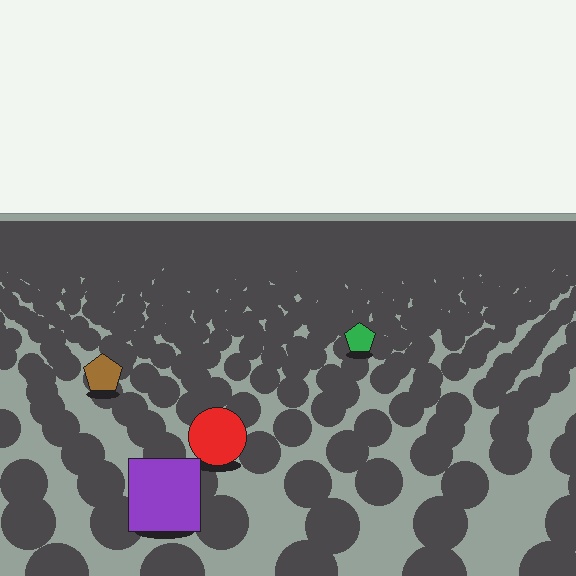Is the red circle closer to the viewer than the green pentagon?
Yes. The red circle is closer — you can tell from the texture gradient: the ground texture is coarser near it.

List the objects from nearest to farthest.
From nearest to farthest: the purple square, the red circle, the brown pentagon, the green pentagon.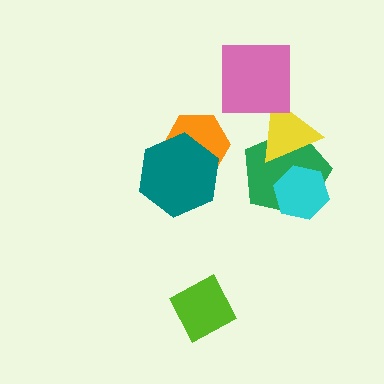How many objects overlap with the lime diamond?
0 objects overlap with the lime diamond.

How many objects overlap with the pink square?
1 object overlaps with the pink square.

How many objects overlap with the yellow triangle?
2 objects overlap with the yellow triangle.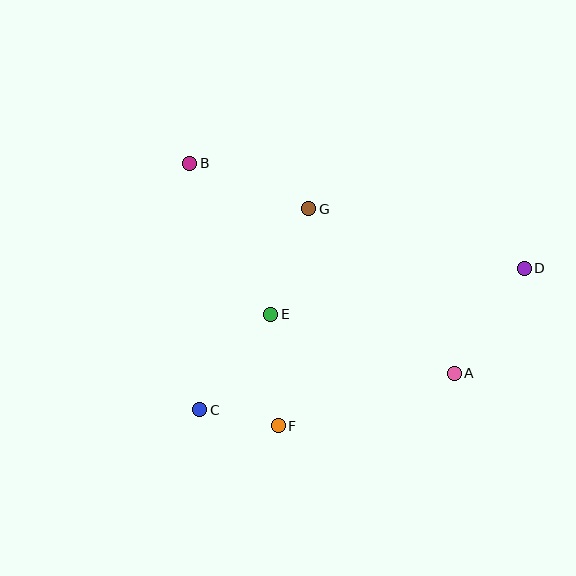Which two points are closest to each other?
Points C and F are closest to each other.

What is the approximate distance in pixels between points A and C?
The distance between A and C is approximately 257 pixels.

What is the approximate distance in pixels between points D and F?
The distance between D and F is approximately 292 pixels.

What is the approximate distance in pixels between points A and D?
The distance between A and D is approximately 126 pixels.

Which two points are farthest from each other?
Points C and D are farthest from each other.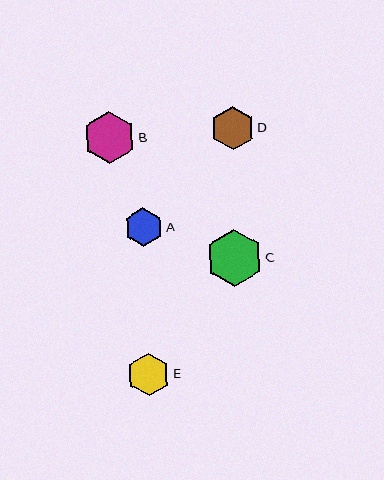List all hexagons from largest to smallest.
From largest to smallest: C, B, D, E, A.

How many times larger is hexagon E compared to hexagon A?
Hexagon E is approximately 1.1 times the size of hexagon A.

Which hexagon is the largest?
Hexagon C is the largest with a size of approximately 57 pixels.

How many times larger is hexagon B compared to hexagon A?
Hexagon B is approximately 1.3 times the size of hexagon A.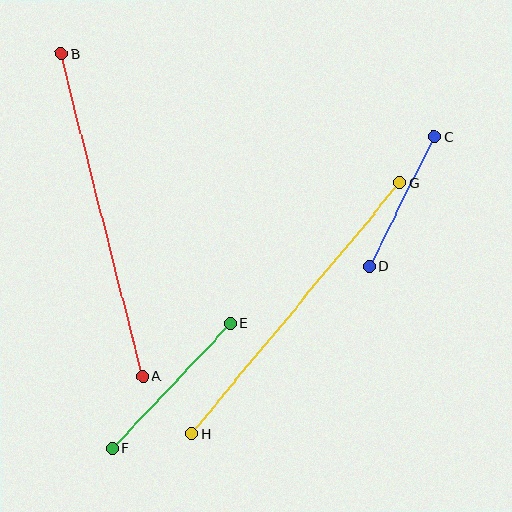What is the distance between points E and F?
The distance is approximately 171 pixels.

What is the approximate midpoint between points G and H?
The midpoint is at approximately (296, 308) pixels.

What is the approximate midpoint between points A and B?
The midpoint is at approximately (102, 215) pixels.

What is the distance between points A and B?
The distance is approximately 332 pixels.